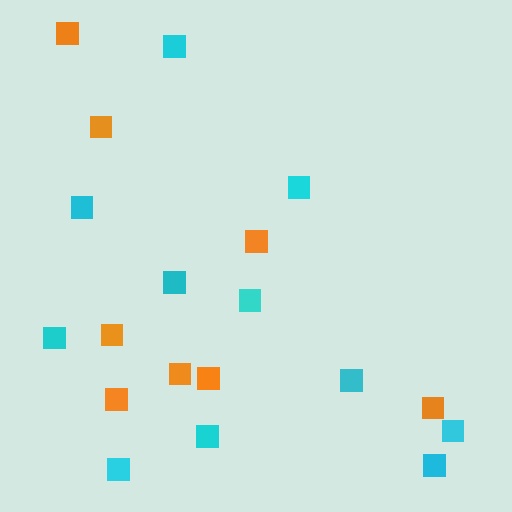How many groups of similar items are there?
There are 2 groups: one group of orange squares (8) and one group of cyan squares (11).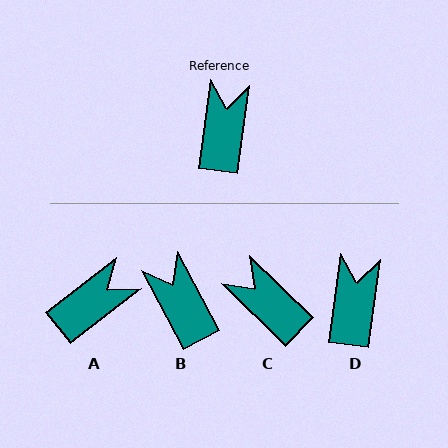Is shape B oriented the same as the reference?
No, it is off by about 36 degrees.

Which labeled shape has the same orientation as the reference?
D.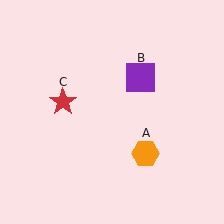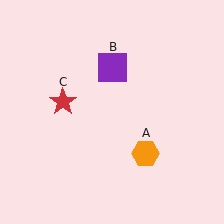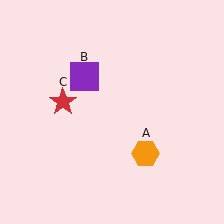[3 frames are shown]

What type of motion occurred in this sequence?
The purple square (object B) rotated counterclockwise around the center of the scene.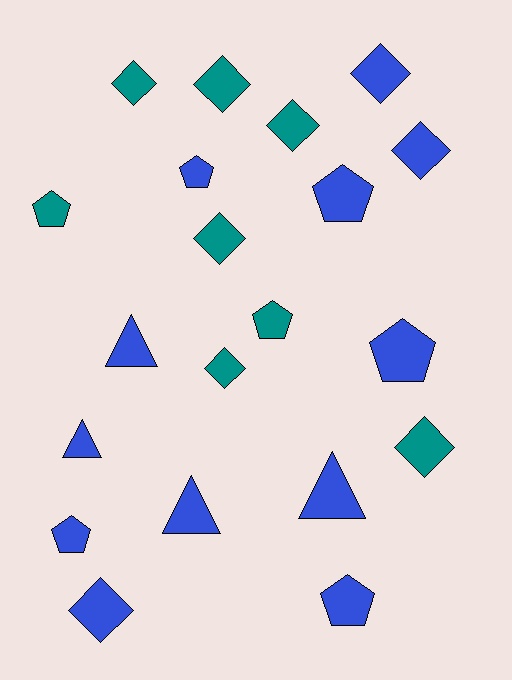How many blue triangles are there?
There are 4 blue triangles.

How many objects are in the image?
There are 20 objects.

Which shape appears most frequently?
Diamond, with 9 objects.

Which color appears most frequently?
Blue, with 12 objects.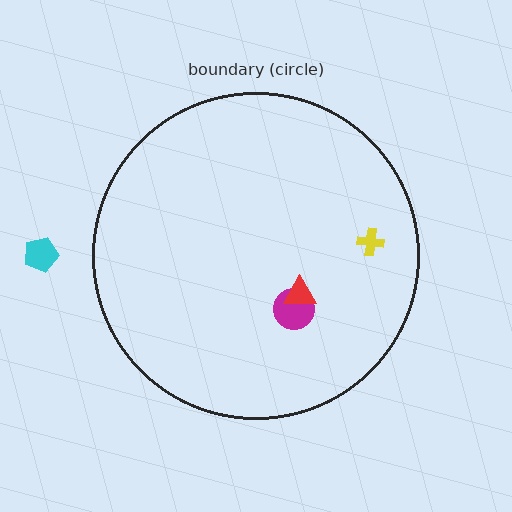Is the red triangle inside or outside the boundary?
Inside.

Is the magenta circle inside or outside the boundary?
Inside.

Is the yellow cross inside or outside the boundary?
Inside.